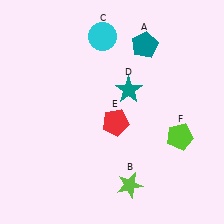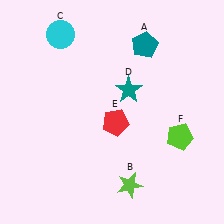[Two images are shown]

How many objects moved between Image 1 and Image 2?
1 object moved between the two images.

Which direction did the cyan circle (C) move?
The cyan circle (C) moved left.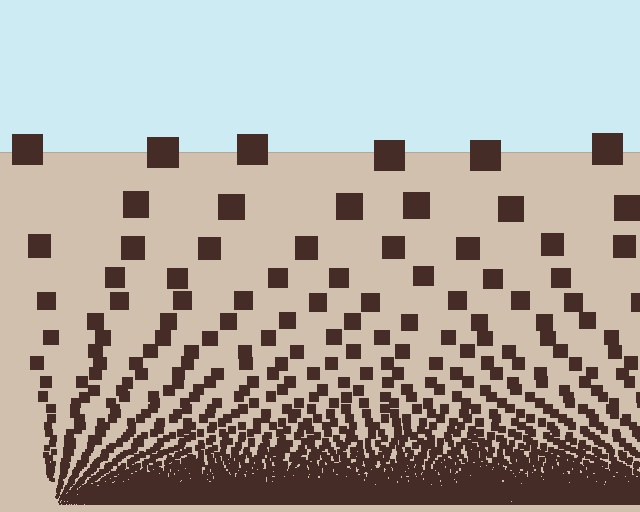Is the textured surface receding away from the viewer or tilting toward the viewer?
The surface appears to tilt toward the viewer. Texture elements get larger and sparser toward the top.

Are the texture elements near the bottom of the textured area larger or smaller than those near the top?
Smaller. The gradient is inverted — elements near the bottom are smaller and denser.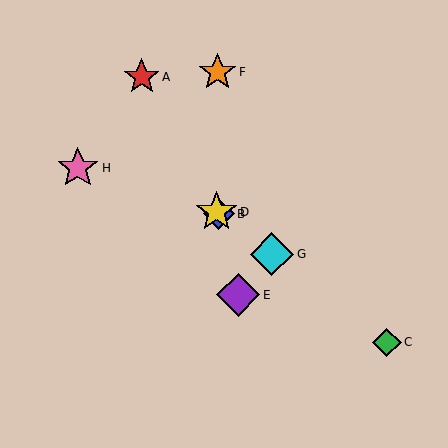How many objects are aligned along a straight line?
4 objects (B, C, D, G) are aligned along a straight line.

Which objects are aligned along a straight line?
Objects B, C, D, G are aligned along a straight line.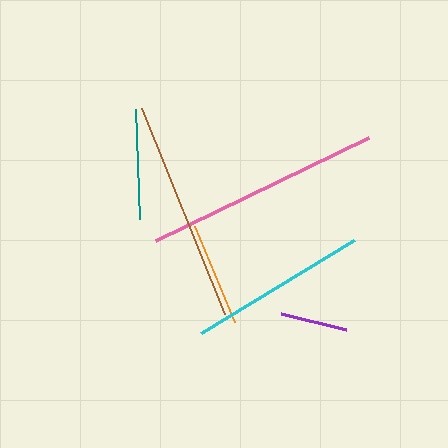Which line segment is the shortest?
The purple line is the shortest at approximately 67 pixels.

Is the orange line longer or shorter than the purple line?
The orange line is longer than the purple line.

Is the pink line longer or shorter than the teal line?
The pink line is longer than the teal line.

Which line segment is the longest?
The pink line is the longest at approximately 237 pixels.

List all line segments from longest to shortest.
From longest to shortest: pink, brown, cyan, teal, orange, purple.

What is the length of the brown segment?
The brown segment is approximately 222 pixels long.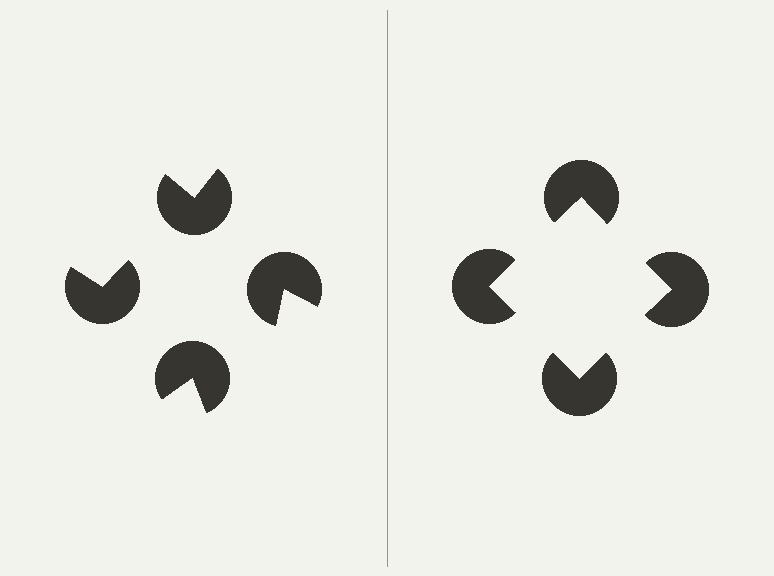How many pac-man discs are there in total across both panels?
8 — 4 on each side.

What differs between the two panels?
The pac-man discs are positioned identically on both sides; only the wedge orientations differ. On the right they align to a square; on the left they are misaligned.